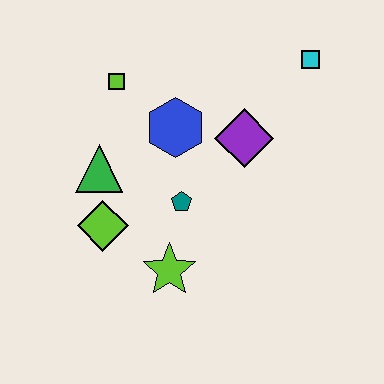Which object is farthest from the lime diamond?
The cyan square is farthest from the lime diamond.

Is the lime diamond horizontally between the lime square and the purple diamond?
No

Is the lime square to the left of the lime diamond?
No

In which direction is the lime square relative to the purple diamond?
The lime square is to the left of the purple diamond.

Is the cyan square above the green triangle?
Yes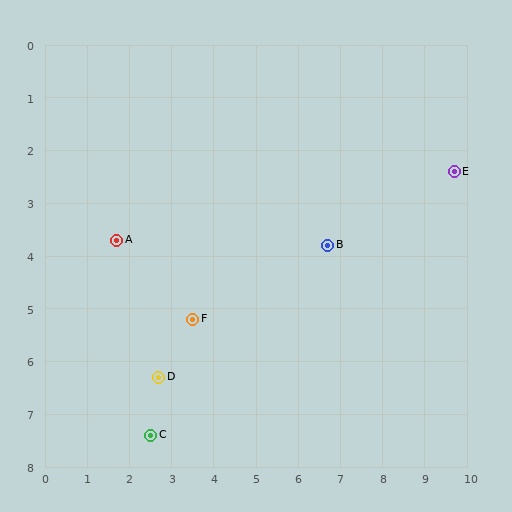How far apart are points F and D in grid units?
Points F and D are about 1.4 grid units apart.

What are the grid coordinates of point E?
Point E is at approximately (9.7, 2.4).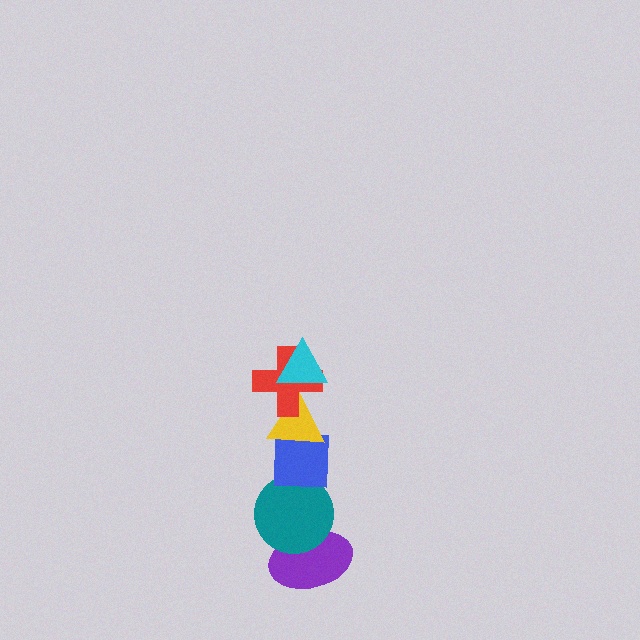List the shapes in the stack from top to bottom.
From top to bottom: the cyan triangle, the red cross, the yellow triangle, the blue square, the teal circle, the purple ellipse.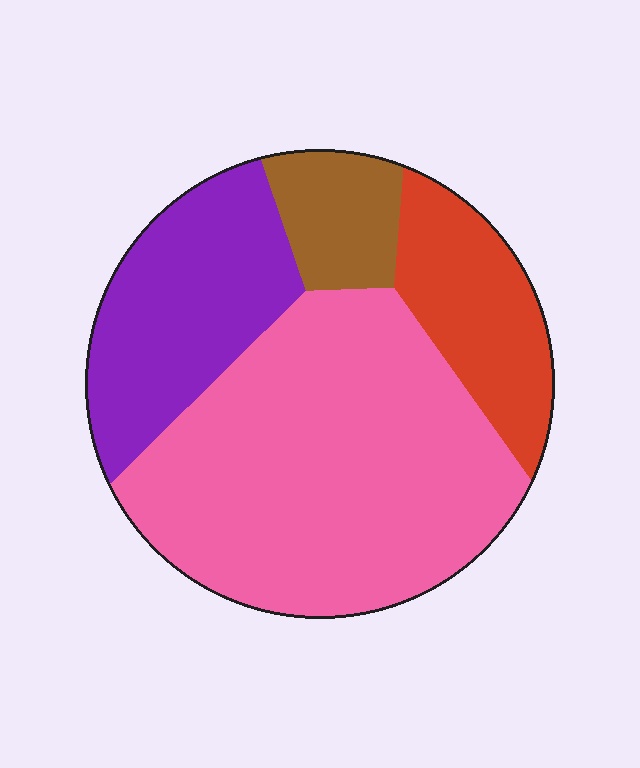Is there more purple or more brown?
Purple.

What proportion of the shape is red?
Red takes up less than a sixth of the shape.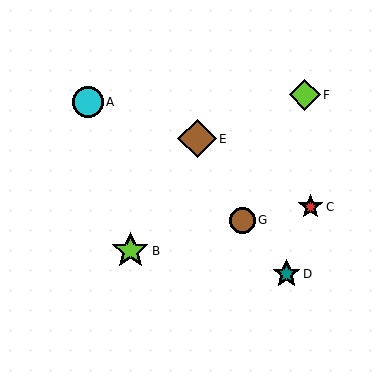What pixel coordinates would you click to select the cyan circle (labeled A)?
Click at (88, 102) to select the cyan circle A.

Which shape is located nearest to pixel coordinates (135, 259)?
The lime star (labeled B) at (130, 251) is nearest to that location.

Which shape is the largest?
The brown diamond (labeled E) is the largest.